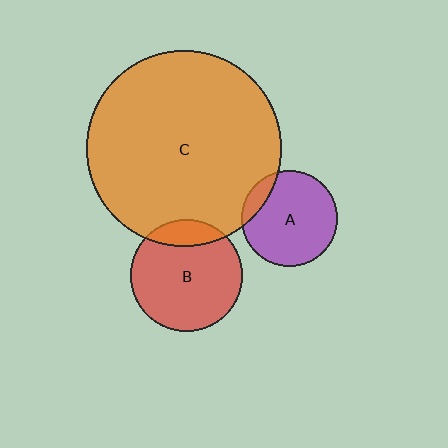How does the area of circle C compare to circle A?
Approximately 4.2 times.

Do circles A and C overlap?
Yes.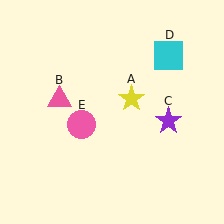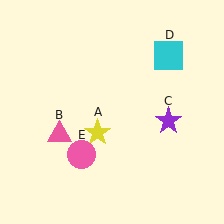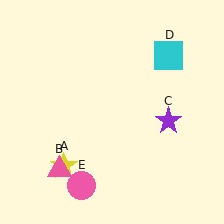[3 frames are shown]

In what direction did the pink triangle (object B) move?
The pink triangle (object B) moved down.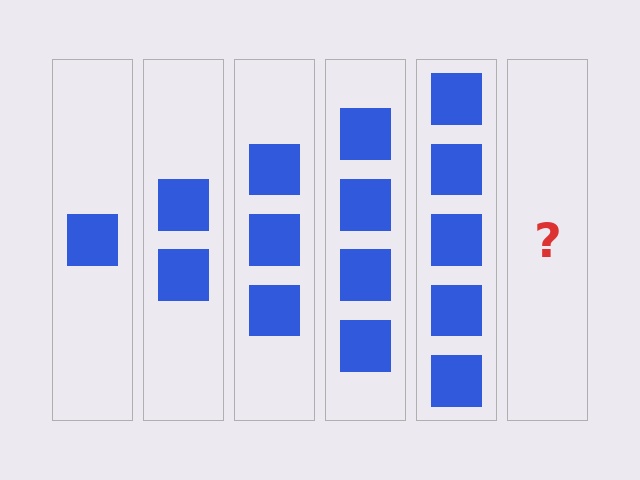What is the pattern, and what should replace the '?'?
The pattern is that each step adds one more square. The '?' should be 6 squares.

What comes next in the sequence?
The next element should be 6 squares.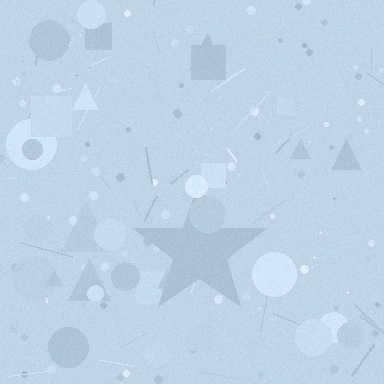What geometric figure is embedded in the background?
A star is embedded in the background.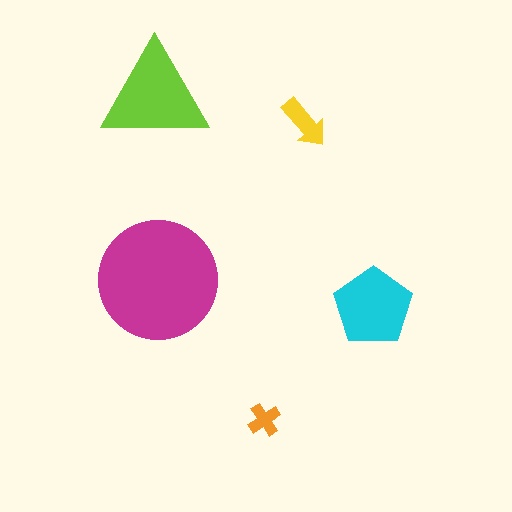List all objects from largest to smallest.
The magenta circle, the lime triangle, the cyan pentagon, the yellow arrow, the orange cross.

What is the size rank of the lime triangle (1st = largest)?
2nd.